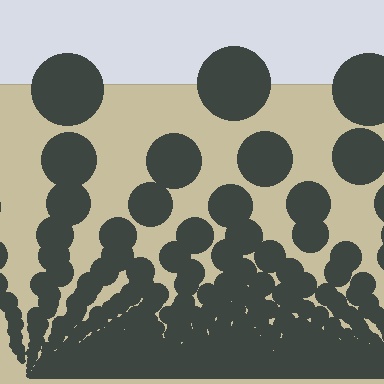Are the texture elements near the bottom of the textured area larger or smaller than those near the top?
Smaller. The gradient is inverted — elements near the bottom are smaller and denser.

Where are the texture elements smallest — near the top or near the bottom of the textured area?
Near the bottom.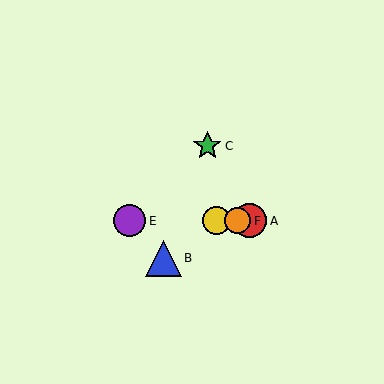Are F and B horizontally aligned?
No, F is at y≈221 and B is at y≈258.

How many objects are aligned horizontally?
4 objects (A, D, E, F) are aligned horizontally.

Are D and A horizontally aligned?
Yes, both are at y≈221.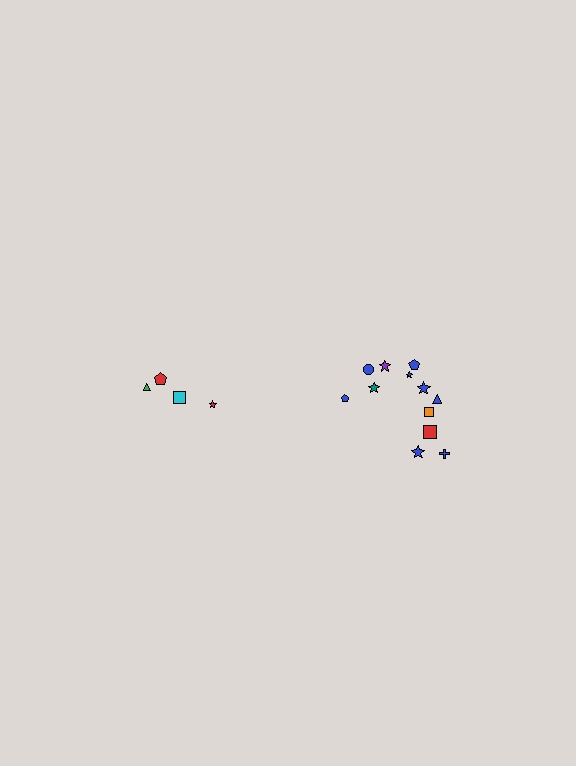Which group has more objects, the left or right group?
The right group.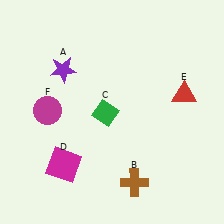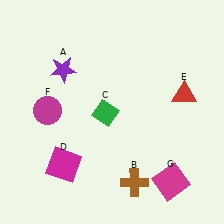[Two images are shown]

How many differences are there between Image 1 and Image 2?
There is 1 difference between the two images.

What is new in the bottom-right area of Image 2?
A magenta square (G) was added in the bottom-right area of Image 2.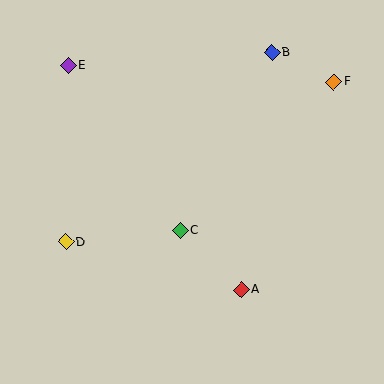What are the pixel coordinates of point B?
Point B is at (272, 52).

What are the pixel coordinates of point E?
Point E is at (68, 65).